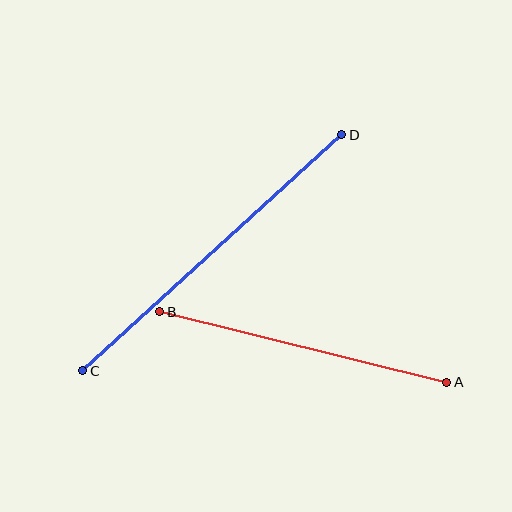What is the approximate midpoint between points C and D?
The midpoint is at approximately (212, 253) pixels.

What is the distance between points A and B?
The distance is approximately 295 pixels.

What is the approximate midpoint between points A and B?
The midpoint is at approximately (303, 347) pixels.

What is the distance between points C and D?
The distance is approximately 350 pixels.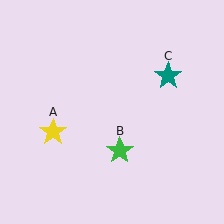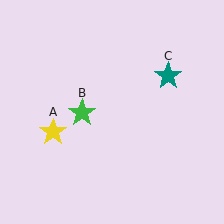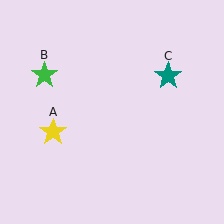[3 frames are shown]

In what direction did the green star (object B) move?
The green star (object B) moved up and to the left.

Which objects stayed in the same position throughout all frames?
Yellow star (object A) and teal star (object C) remained stationary.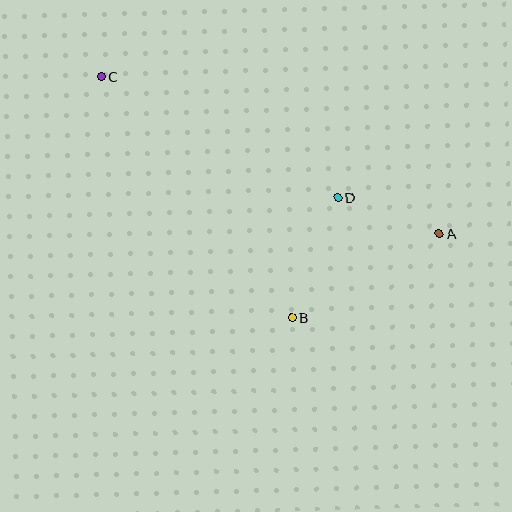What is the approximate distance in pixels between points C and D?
The distance between C and D is approximately 266 pixels.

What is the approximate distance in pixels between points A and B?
The distance between A and B is approximately 170 pixels.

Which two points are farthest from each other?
Points A and C are farthest from each other.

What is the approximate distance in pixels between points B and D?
The distance between B and D is approximately 128 pixels.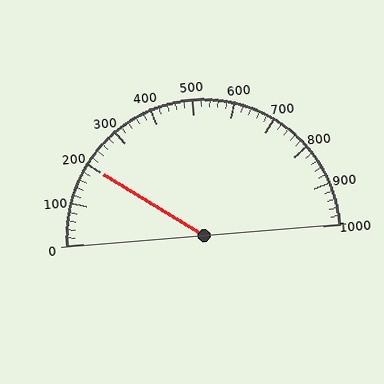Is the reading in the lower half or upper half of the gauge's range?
The reading is in the lower half of the range (0 to 1000).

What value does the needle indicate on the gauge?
The needle indicates approximately 200.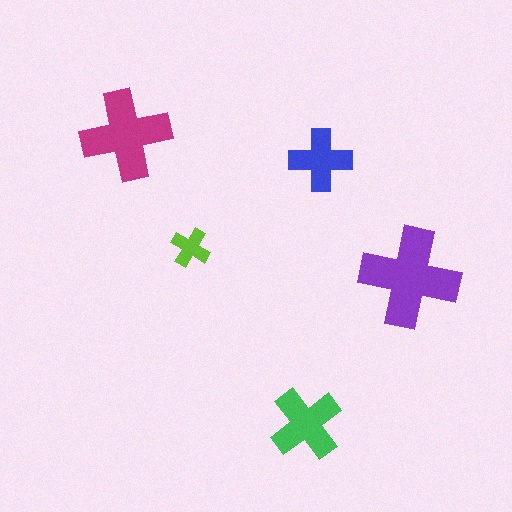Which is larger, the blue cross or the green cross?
The green one.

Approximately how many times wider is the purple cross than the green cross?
About 1.5 times wider.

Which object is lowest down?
The green cross is bottommost.